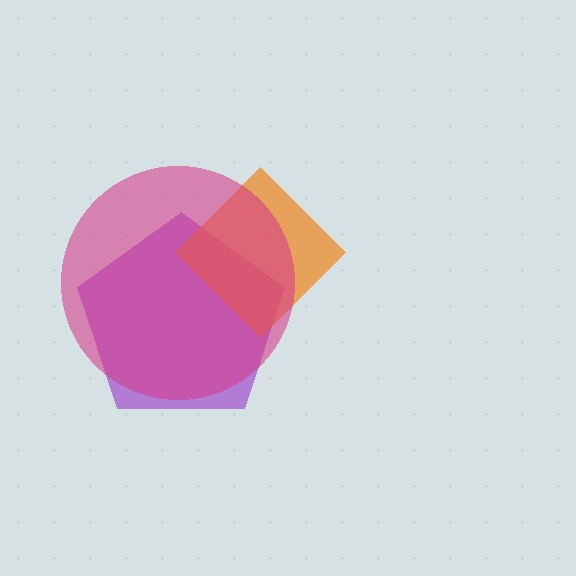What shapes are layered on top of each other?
The layered shapes are: a purple pentagon, an orange diamond, a magenta circle.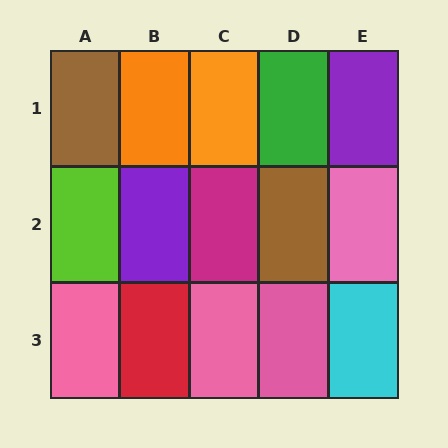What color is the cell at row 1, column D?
Green.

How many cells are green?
1 cell is green.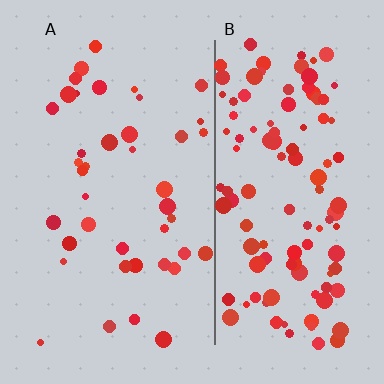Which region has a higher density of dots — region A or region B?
B (the right).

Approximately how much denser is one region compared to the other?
Approximately 2.9× — region B over region A.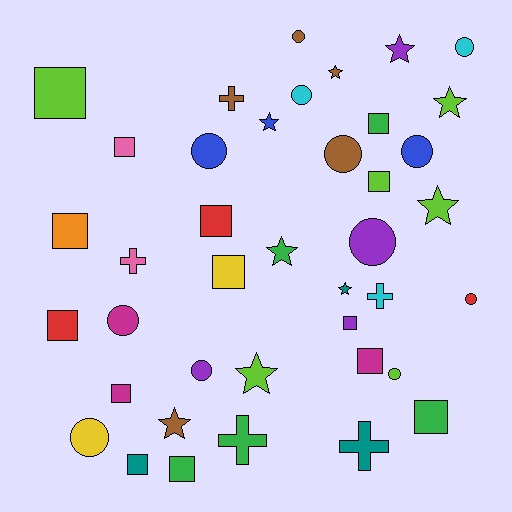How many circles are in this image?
There are 12 circles.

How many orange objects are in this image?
There is 1 orange object.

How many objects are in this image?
There are 40 objects.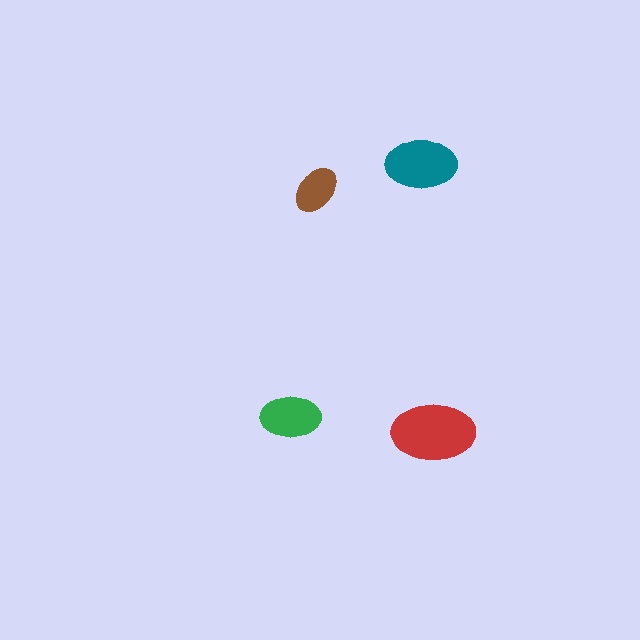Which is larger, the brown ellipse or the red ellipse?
The red one.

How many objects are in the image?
There are 4 objects in the image.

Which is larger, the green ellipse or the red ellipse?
The red one.